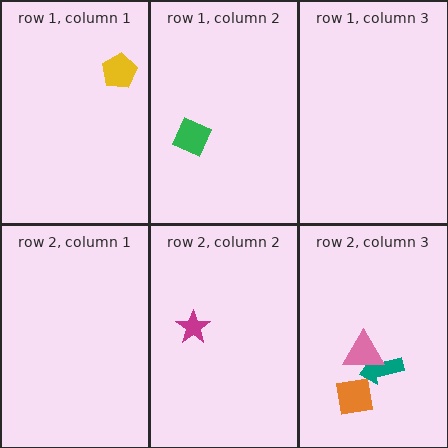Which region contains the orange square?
The row 2, column 3 region.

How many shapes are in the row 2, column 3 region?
3.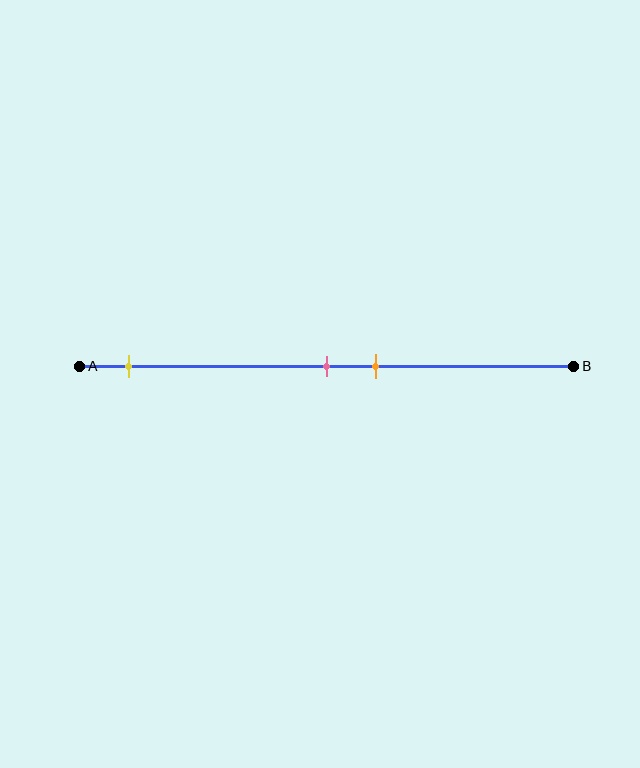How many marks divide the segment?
There are 3 marks dividing the segment.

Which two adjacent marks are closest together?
The pink and orange marks are the closest adjacent pair.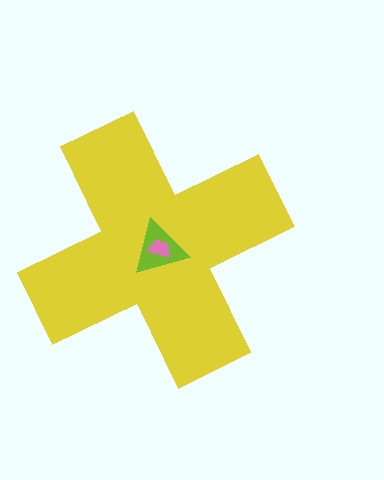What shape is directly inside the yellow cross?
The lime triangle.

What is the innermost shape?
The pink trapezoid.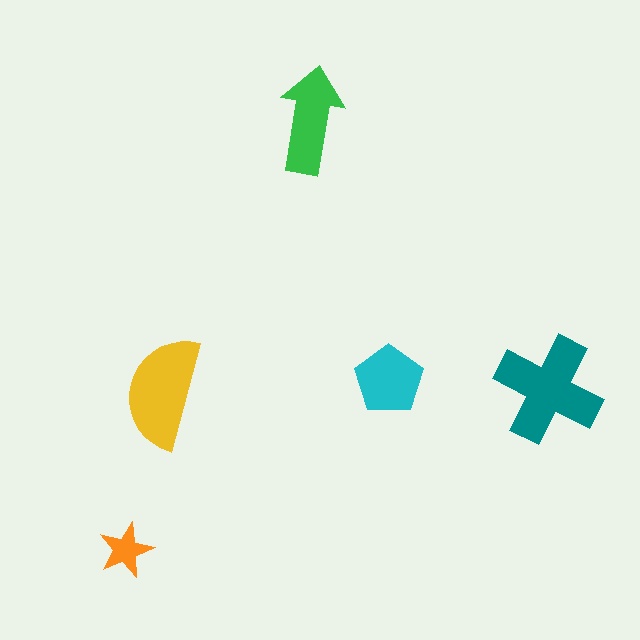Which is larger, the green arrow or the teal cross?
The teal cross.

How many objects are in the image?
There are 5 objects in the image.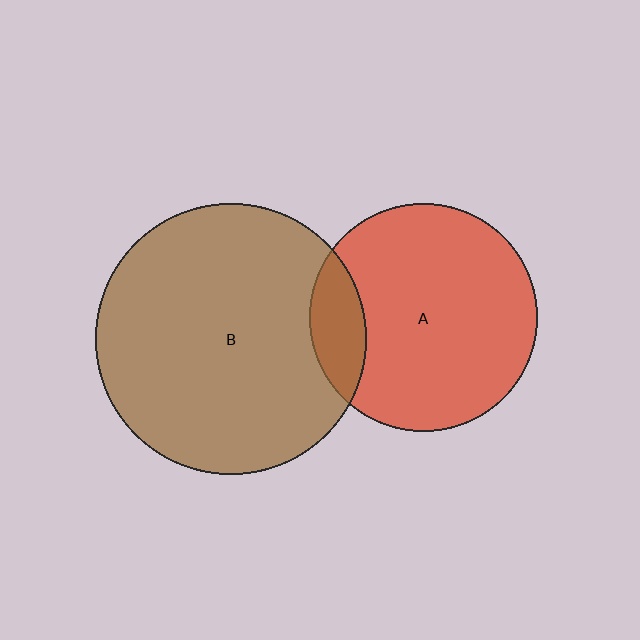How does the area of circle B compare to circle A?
Approximately 1.4 times.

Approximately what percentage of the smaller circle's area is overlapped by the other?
Approximately 15%.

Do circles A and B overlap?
Yes.